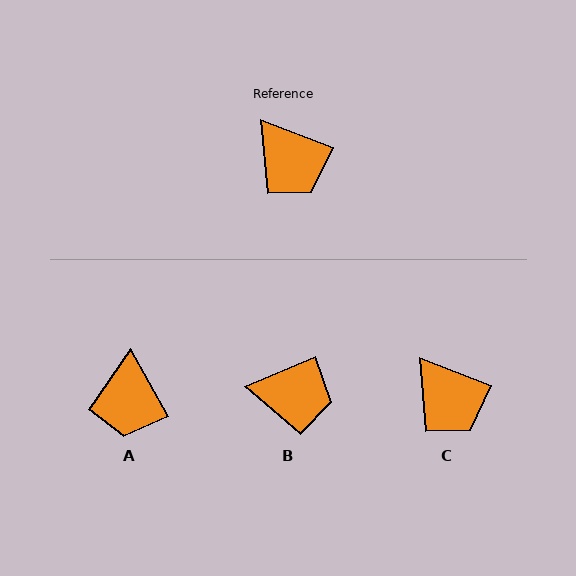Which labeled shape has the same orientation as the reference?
C.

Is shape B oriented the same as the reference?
No, it is off by about 45 degrees.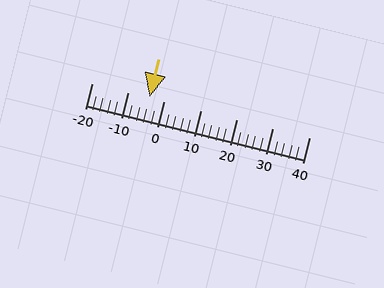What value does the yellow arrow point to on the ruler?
The yellow arrow points to approximately -4.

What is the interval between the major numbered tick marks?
The major tick marks are spaced 10 units apart.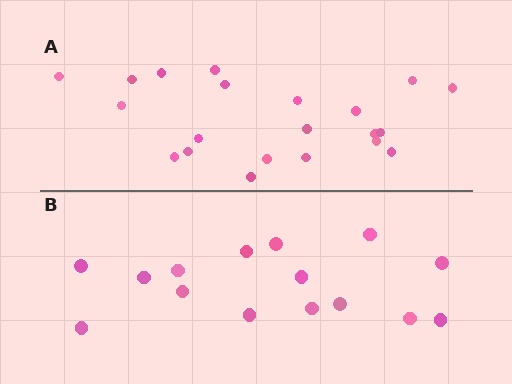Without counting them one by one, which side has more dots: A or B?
Region A (the top region) has more dots.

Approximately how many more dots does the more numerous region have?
Region A has about 6 more dots than region B.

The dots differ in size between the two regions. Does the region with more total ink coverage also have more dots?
No. Region B has more total ink coverage because its dots are larger, but region A actually contains more individual dots. Total area can be misleading — the number of items is what matters here.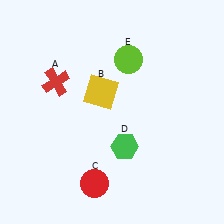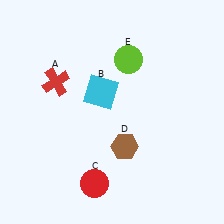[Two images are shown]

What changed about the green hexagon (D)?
In Image 1, D is green. In Image 2, it changed to brown.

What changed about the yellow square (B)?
In Image 1, B is yellow. In Image 2, it changed to cyan.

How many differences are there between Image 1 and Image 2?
There are 2 differences between the two images.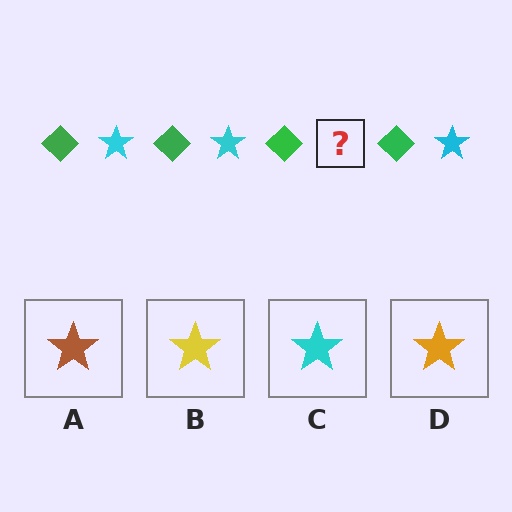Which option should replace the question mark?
Option C.